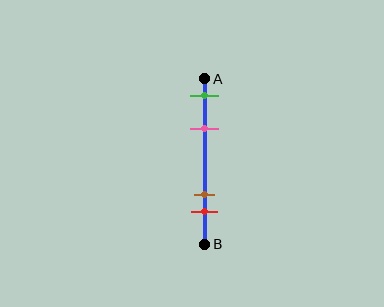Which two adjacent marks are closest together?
The brown and red marks are the closest adjacent pair.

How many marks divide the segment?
There are 4 marks dividing the segment.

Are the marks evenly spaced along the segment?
No, the marks are not evenly spaced.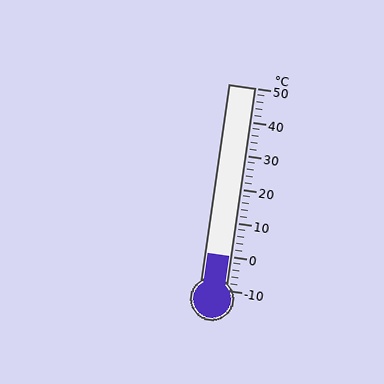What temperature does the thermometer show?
The thermometer shows approximately 0°C.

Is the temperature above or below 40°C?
The temperature is below 40°C.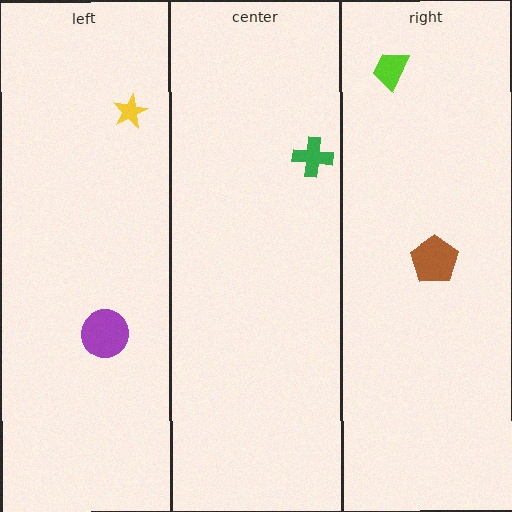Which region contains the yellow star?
The left region.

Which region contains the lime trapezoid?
The right region.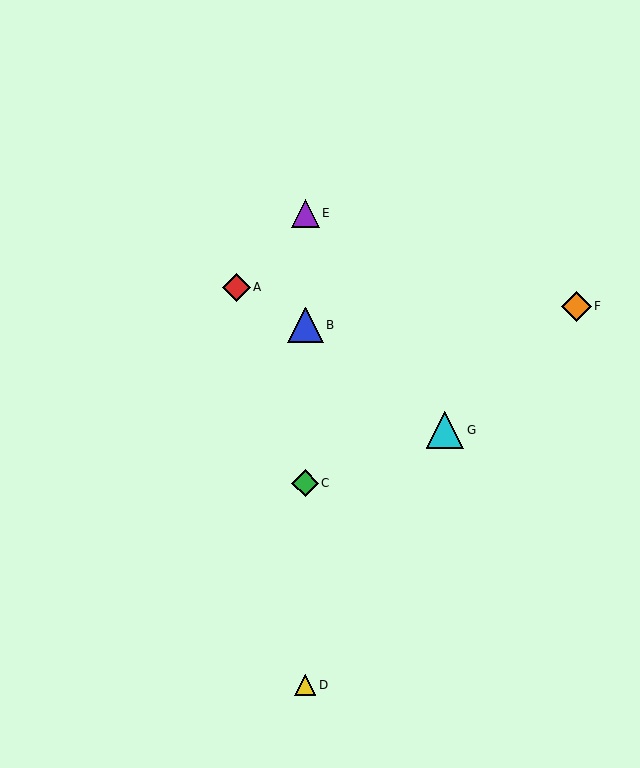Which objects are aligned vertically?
Objects B, C, D, E are aligned vertically.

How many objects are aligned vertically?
4 objects (B, C, D, E) are aligned vertically.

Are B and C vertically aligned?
Yes, both are at x≈305.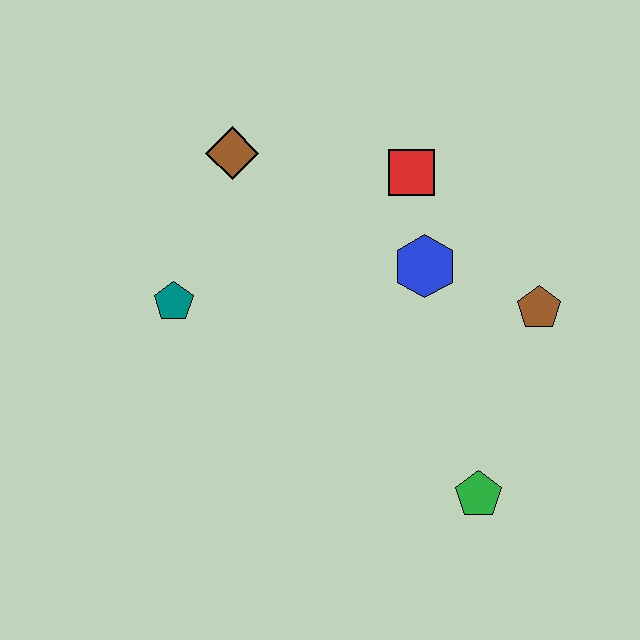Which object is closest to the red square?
The blue hexagon is closest to the red square.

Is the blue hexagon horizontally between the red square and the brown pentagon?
Yes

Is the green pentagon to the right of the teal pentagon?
Yes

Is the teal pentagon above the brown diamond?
No